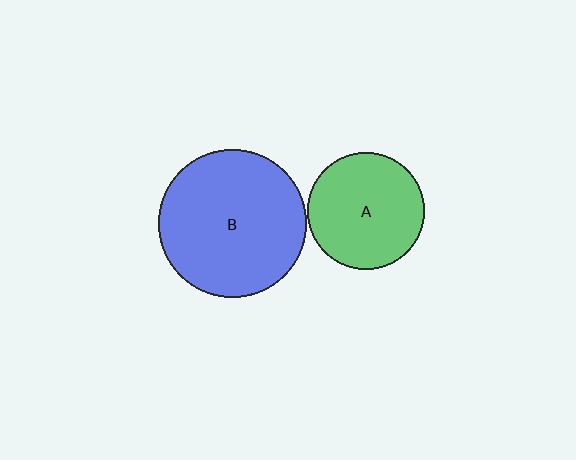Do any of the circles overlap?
No, none of the circles overlap.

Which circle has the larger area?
Circle B (blue).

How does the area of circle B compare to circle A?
Approximately 1.6 times.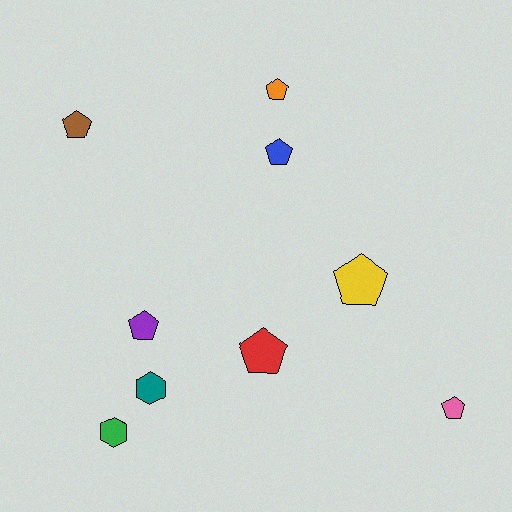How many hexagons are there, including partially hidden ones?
There are 2 hexagons.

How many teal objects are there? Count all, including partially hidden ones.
There is 1 teal object.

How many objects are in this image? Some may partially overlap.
There are 9 objects.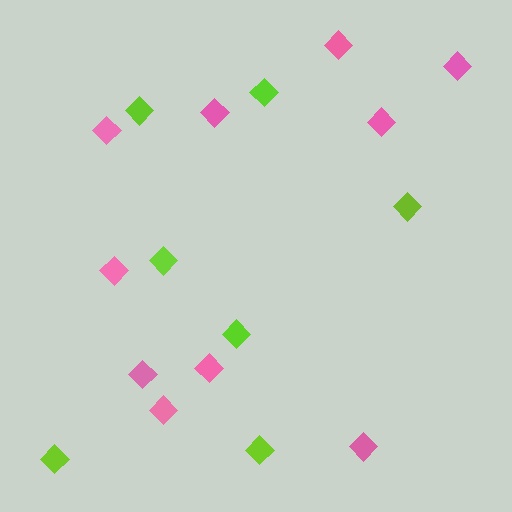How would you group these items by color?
There are 2 groups: one group of lime diamonds (7) and one group of pink diamonds (10).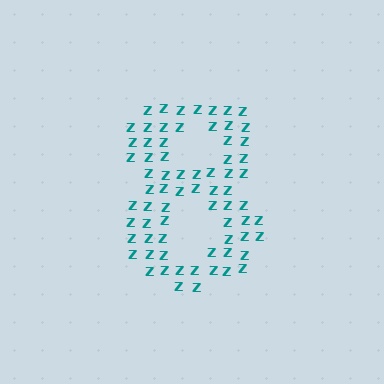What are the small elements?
The small elements are letter Z's.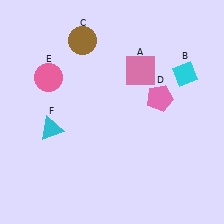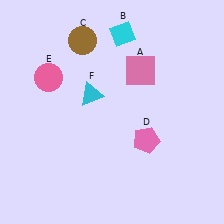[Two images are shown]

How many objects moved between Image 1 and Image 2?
3 objects moved between the two images.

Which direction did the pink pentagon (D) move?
The pink pentagon (D) moved down.